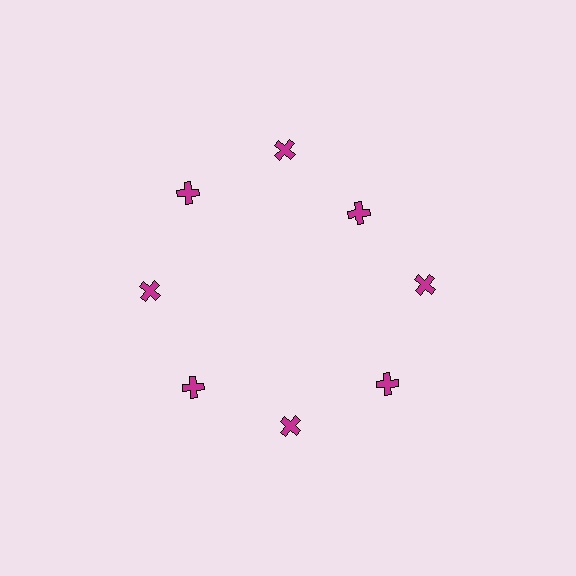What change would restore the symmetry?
The symmetry would be restored by moving it outward, back onto the ring so that all 8 crosses sit at equal angles and equal distance from the center.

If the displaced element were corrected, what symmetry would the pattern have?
It would have 8-fold rotational symmetry — the pattern would map onto itself every 45 degrees.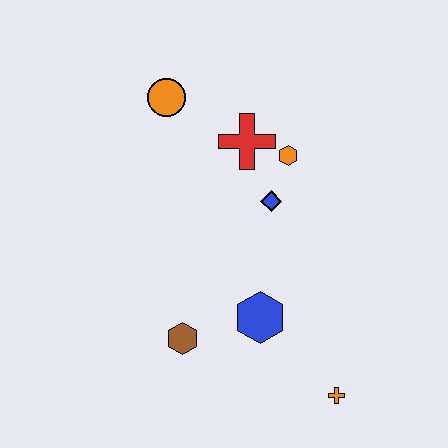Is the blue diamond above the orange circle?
No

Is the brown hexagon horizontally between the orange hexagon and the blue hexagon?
No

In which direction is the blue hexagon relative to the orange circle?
The blue hexagon is below the orange circle.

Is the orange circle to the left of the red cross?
Yes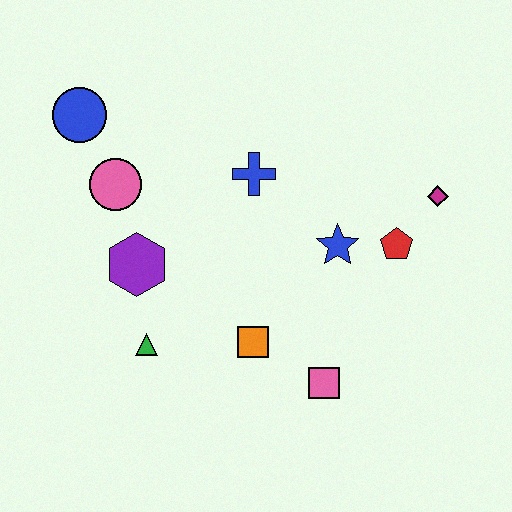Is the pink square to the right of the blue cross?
Yes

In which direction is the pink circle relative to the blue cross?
The pink circle is to the left of the blue cross.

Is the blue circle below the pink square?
No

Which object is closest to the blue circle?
The pink circle is closest to the blue circle.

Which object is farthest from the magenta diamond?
The blue circle is farthest from the magenta diamond.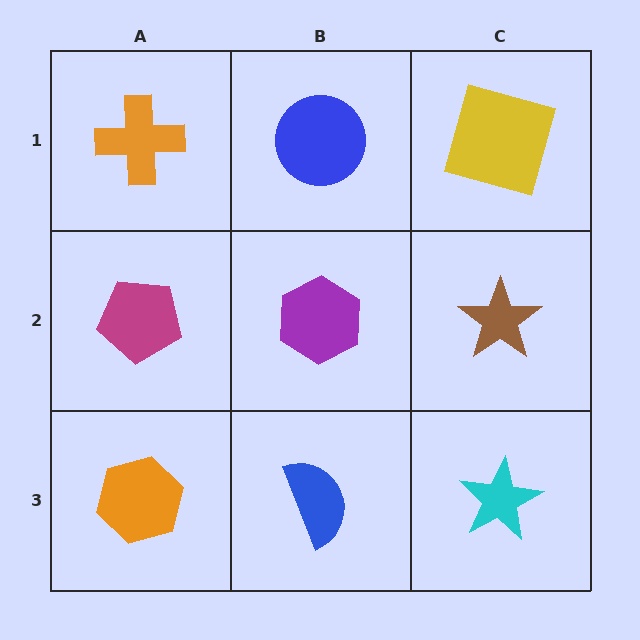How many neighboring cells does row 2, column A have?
3.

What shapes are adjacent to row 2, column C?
A yellow square (row 1, column C), a cyan star (row 3, column C), a purple hexagon (row 2, column B).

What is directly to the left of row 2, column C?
A purple hexagon.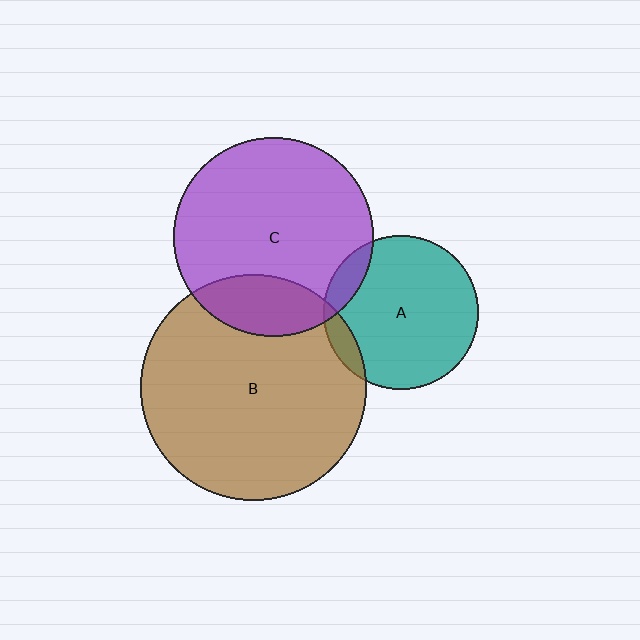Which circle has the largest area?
Circle B (brown).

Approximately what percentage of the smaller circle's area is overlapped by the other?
Approximately 10%.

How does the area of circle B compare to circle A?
Approximately 2.1 times.